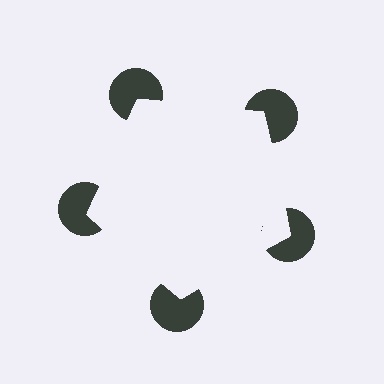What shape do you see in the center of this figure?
An illusory pentagon — its edges are inferred from the aligned wedge cuts in the pac-man discs, not physically drawn.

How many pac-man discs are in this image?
There are 5 — one at each vertex of the illusory pentagon.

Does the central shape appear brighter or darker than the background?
It typically appears slightly brighter than the background, even though no actual brightness change is drawn.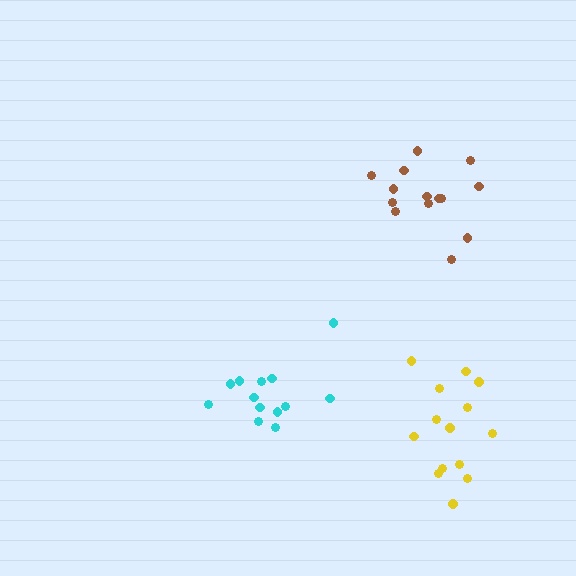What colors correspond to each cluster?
The clusters are colored: yellow, cyan, brown.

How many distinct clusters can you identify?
There are 3 distinct clusters.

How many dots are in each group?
Group 1: 14 dots, Group 2: 13 dots, Group 3: 14 dots (41 total).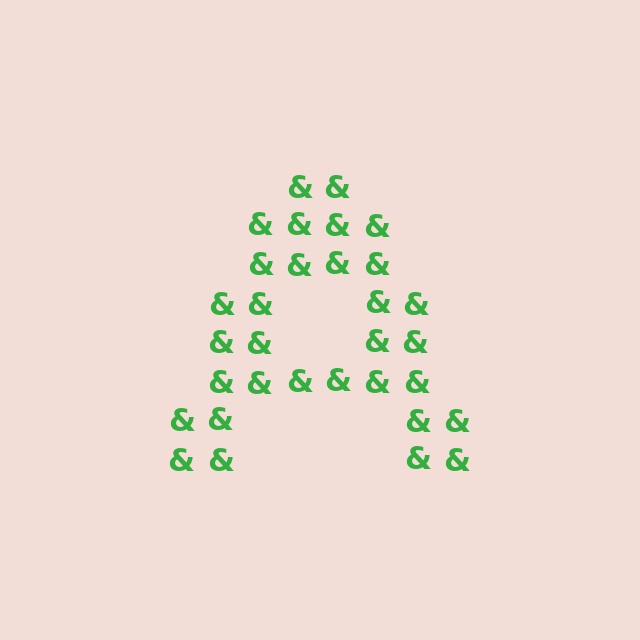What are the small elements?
The small elements are ampersands.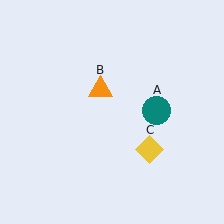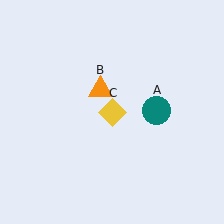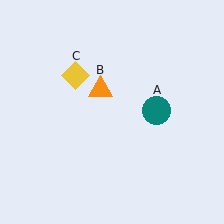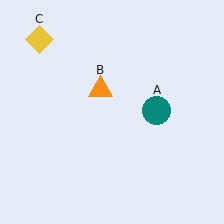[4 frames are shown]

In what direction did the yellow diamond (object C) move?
The yellow diamond (object C) moved up and to the left.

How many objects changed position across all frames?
1 object changed position: yellow diamond (object C).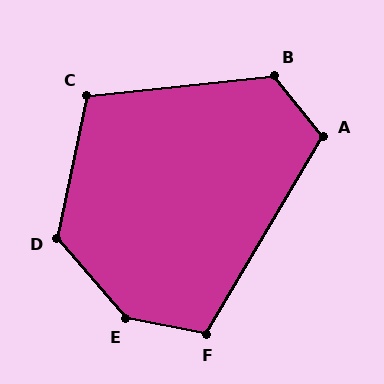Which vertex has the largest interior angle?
E, at approximately 142 degrees.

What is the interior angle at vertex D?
Approximately 128 degrees (obtuse).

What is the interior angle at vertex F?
Approximately 110 degrees (obtuse).